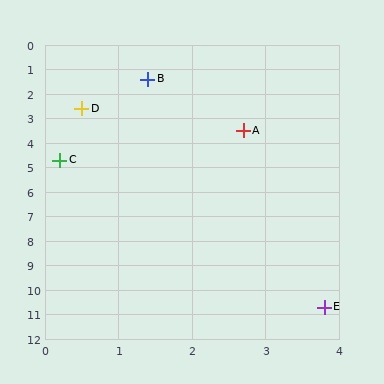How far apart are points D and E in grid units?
Points D and E are about 8.7 grid units apart.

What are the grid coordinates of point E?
Point E is at approximately (3.8, 10.7).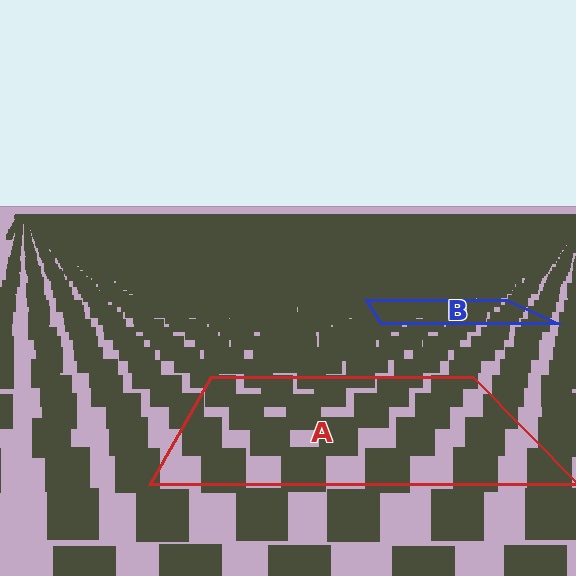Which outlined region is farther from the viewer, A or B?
Region B is farther from the viewer — the texture elements inside it appear smaller and more densely packed.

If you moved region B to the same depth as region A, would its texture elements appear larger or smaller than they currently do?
They would appear larger. At a closer depth, the same texture elements are projected at a bigger on-screen size.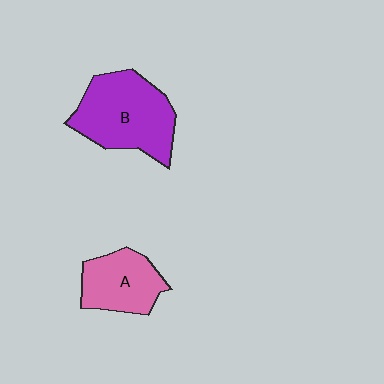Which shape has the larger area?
Shape B (purple).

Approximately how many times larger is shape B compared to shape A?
Approximately 1.6 times.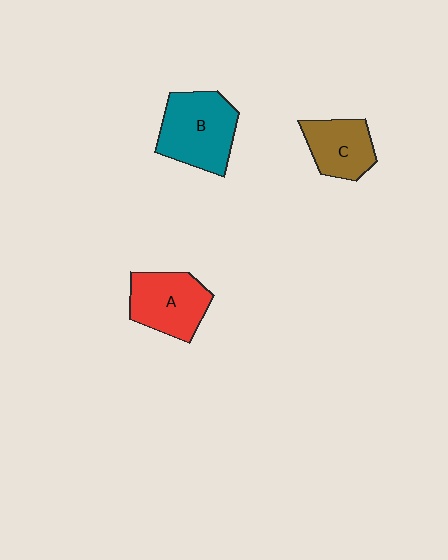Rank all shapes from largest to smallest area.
From largest to smallest: B (teal), A (red), C (brown).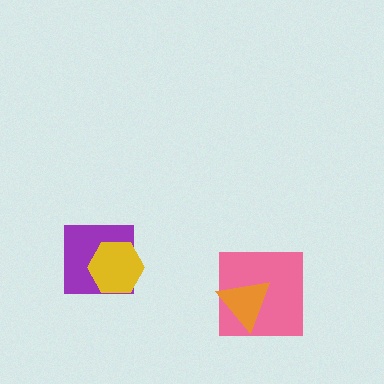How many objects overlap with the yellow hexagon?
1 object overlaps with the yellow hexagon.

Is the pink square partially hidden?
Yes, it is partially covered by another shape.